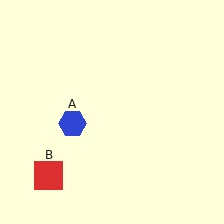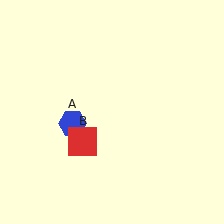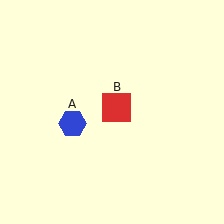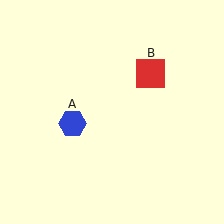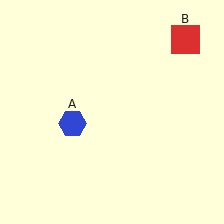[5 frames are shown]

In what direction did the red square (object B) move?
The red square (object B) moved up and to the right.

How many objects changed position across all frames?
1 object changed position: red square (object B).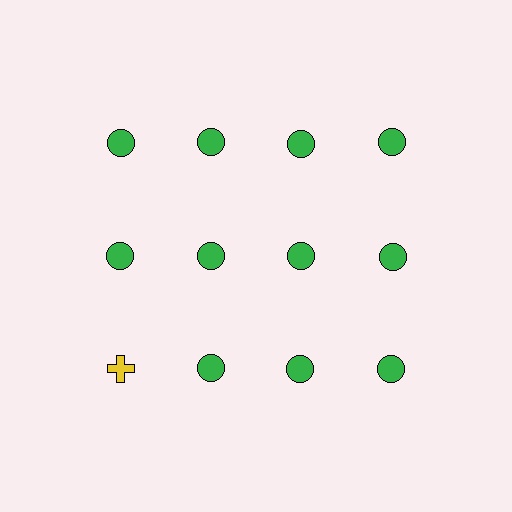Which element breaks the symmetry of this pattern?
The yellow cross in the third row, leftmost column breaks the symmetry. All other shapes are green circles.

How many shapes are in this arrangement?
There are 12 shapes arranged in a grid pattern.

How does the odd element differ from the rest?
It differs in both color (yellow instead of green) and shape (cross instead of circle).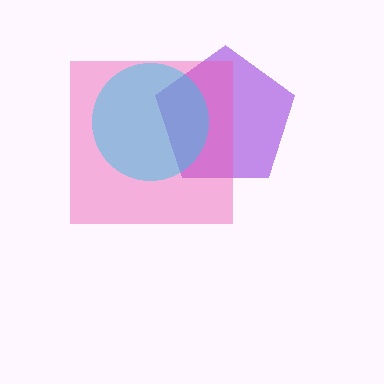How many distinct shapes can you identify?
There are 3 distinct shapes: a purple pentagon, a pink square, a cyan circle.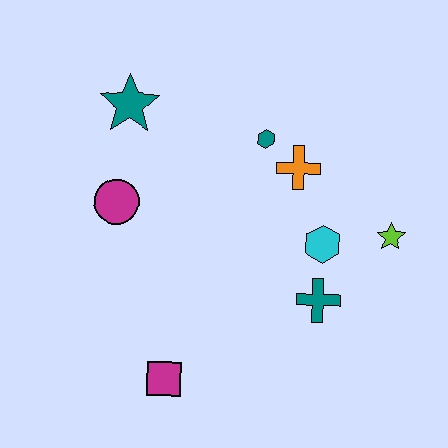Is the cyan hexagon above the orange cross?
No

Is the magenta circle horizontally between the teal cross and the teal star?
No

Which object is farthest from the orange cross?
The magenta square is farthest from the orange cross.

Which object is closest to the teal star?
The magenta circle is closest to the teal star.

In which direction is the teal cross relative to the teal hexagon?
The teal cross is below the teal hexagon.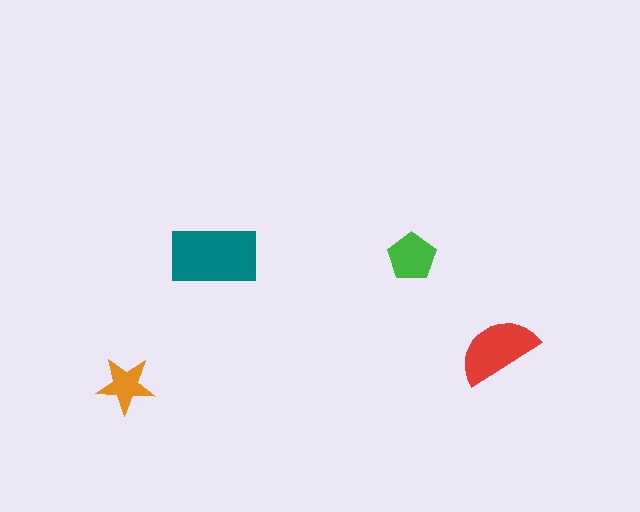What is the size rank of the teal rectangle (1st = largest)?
1st.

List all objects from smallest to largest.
The orange star, the green pentagon, the red semicircle, the teal rectangle.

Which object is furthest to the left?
The orange star is leftmost.